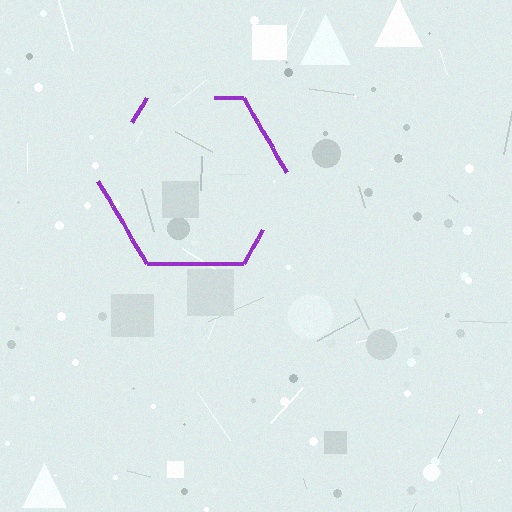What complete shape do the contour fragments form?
The contour fragments form a hexagon.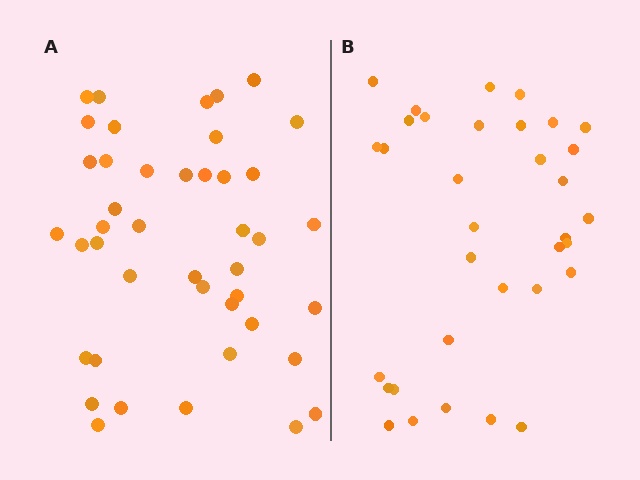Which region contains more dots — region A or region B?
Region A (the left region) has more dots.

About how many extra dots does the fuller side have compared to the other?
Region A has roughly 8 or so more dots than region B.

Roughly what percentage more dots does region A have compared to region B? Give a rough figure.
About 25% more.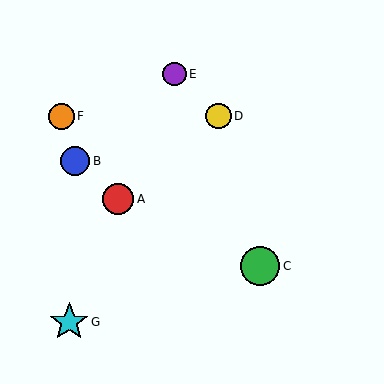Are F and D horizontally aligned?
Yes, both are at y≈116.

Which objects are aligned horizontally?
Objects D, F are aligned horizontally.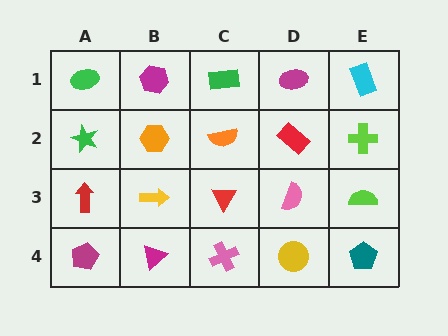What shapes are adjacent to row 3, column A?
A green star (row 2, column A), a magenta pentagon (row 4, column A), a yellow arrow (row 3, column B).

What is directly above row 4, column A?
A red arrow.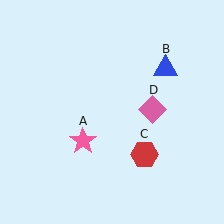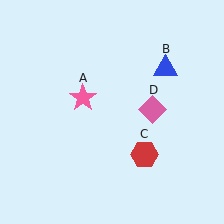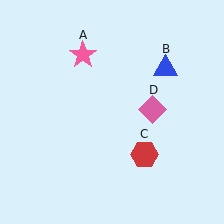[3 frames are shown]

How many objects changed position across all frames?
1 object changed position: pink star (object A).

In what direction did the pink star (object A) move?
The pink star (object A) moved up.